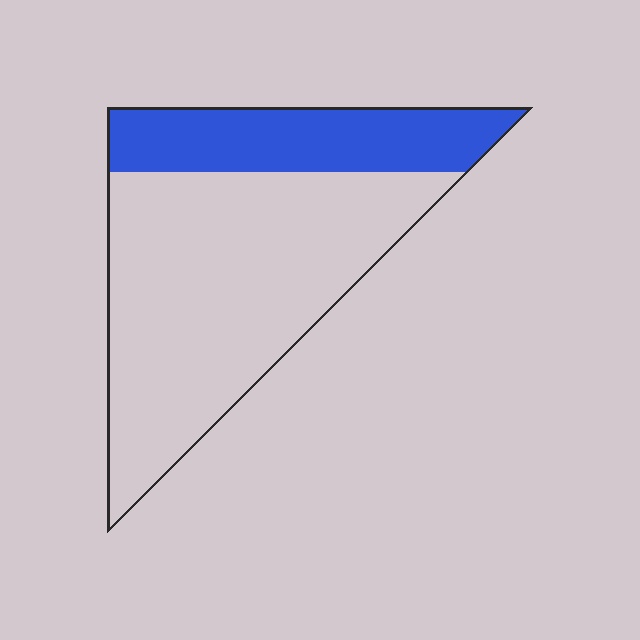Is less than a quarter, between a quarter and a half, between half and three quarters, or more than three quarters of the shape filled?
Between a quarter and a half.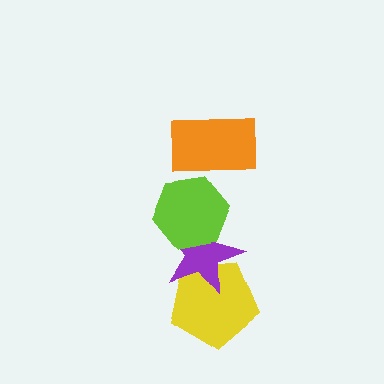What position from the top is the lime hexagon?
The lime hexagon is 2nd from the top.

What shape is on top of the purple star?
The lime hexagon is on top of the purple star.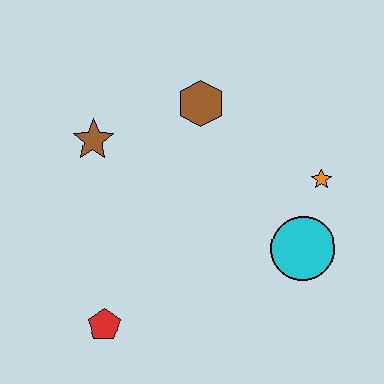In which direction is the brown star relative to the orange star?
The brown star is to the left of the orange star.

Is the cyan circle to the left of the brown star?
No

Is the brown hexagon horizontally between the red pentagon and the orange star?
Yes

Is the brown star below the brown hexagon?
Yes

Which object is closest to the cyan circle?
The orange star is closest to the cyan circle.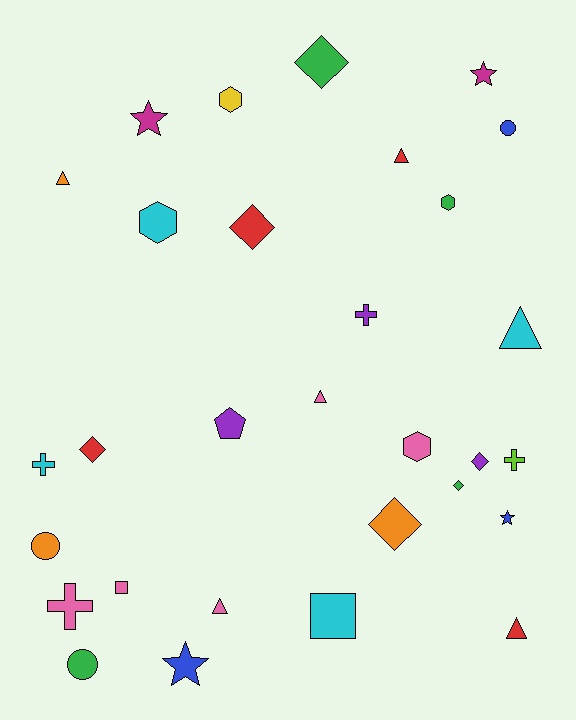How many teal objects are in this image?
There are no teal objects.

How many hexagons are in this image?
There are 4 hexagons.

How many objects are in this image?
There are 30 objects.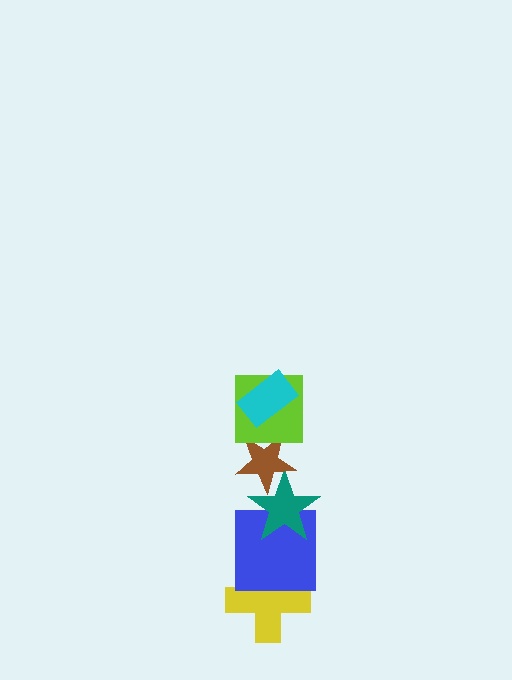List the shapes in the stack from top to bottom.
From top to bottom: the cyan rectangle, the lime square, the brown star, the teal star, the blue square, the yellow cross.